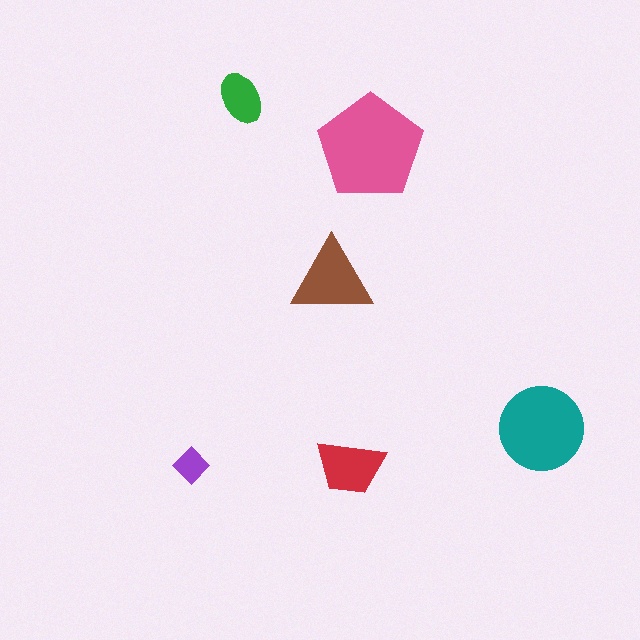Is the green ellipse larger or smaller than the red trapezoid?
Smaller.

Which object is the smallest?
The purple diamond.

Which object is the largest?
The pink pentagon.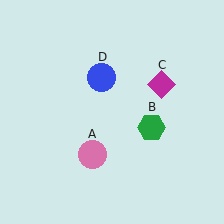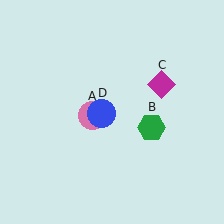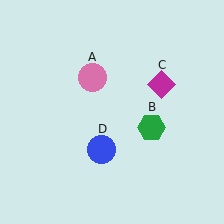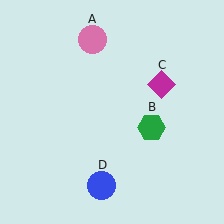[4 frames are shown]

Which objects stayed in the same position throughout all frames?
Green hexagon (object B) and magenta diamond (object C) remained stationary.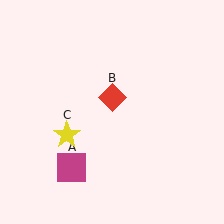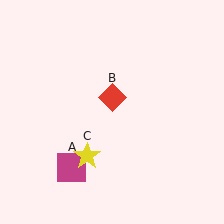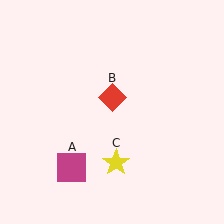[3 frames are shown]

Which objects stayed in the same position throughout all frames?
Magenta square (object A) and red diamond (object B) remained stationary.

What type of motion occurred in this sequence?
The yellow star (object C) rotated counterclockwise around the center of the scene.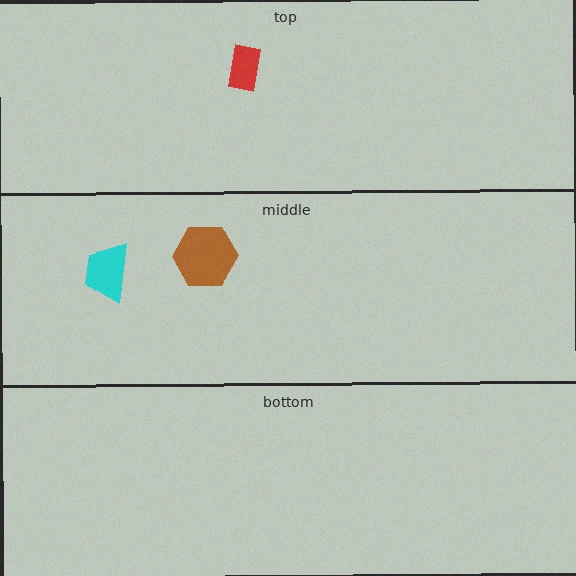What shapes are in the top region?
The red rectangle.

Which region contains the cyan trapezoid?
The middle region.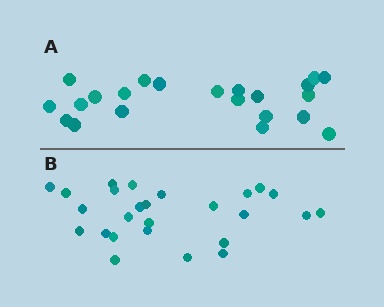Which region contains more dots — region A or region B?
Region B (the bottom region) has more dots.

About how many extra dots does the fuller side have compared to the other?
Region B has about 4 more dots than region A.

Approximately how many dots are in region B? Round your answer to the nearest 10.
About 30 dots. (The exact count is 26, which rounds to 30.)